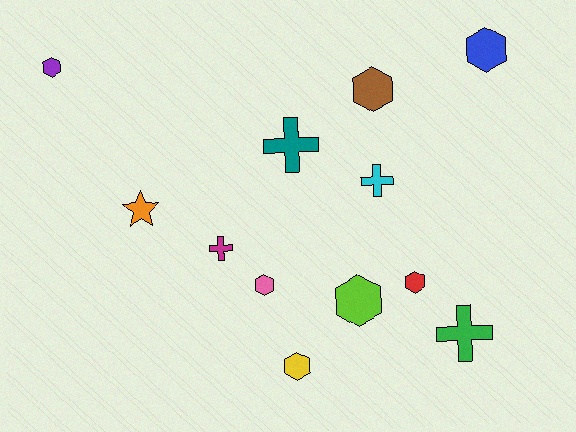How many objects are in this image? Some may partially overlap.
There are 12 objects.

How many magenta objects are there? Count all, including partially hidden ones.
There is 1 magenta object.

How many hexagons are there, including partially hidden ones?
There are 7 hexagons.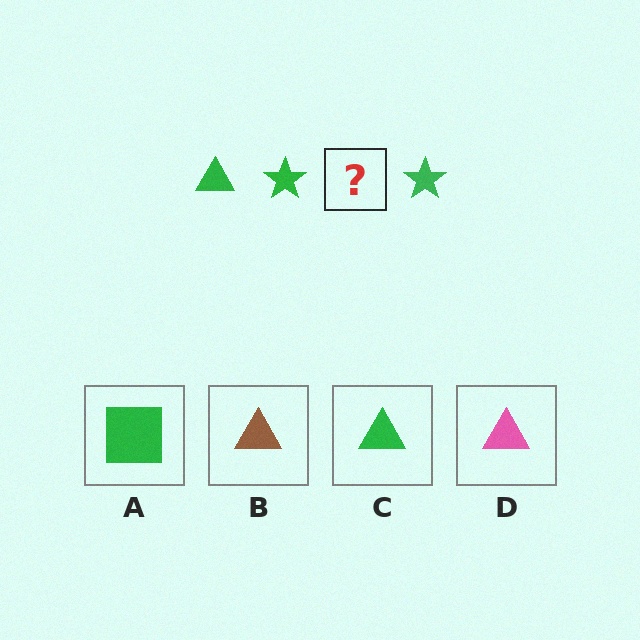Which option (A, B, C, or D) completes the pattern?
C.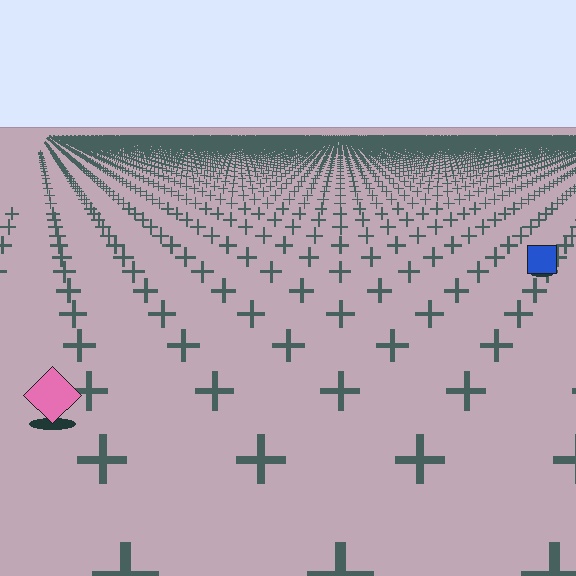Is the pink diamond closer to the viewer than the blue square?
Yes. The pink diamond is closer — you can tell from the texture gradient: the ground texture is coarser near it.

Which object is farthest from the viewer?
The blue square is farthest from the viewer. It appears smaller and the ground texture around it is denser.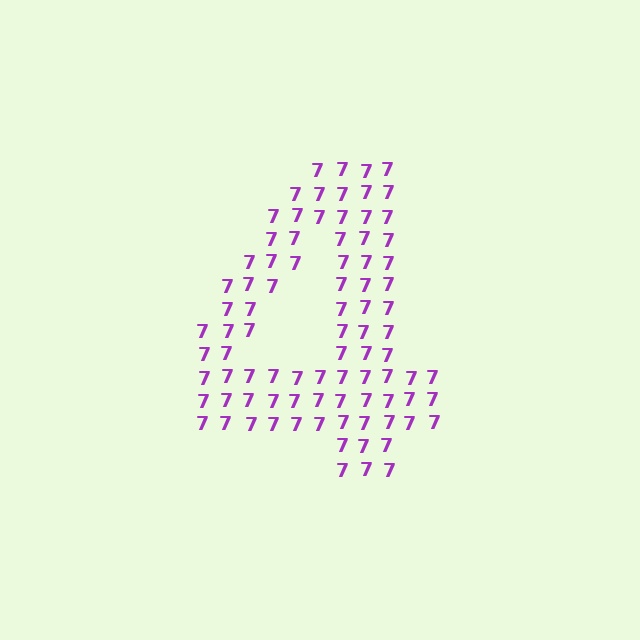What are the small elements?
The small elements are digit 7's.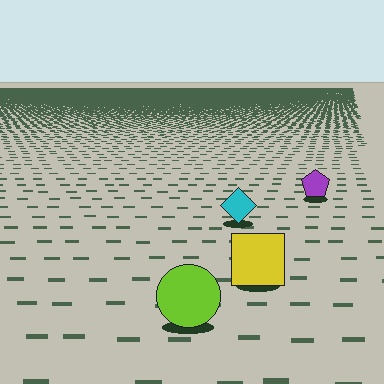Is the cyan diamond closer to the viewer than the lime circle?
No. The lime circle is closer — you can tell from the texture gradient: the ground texture is coarser near it.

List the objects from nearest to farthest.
From nearest to farthest: the lime circle, the yellow square, the cyan diamond, the purple pentagon.